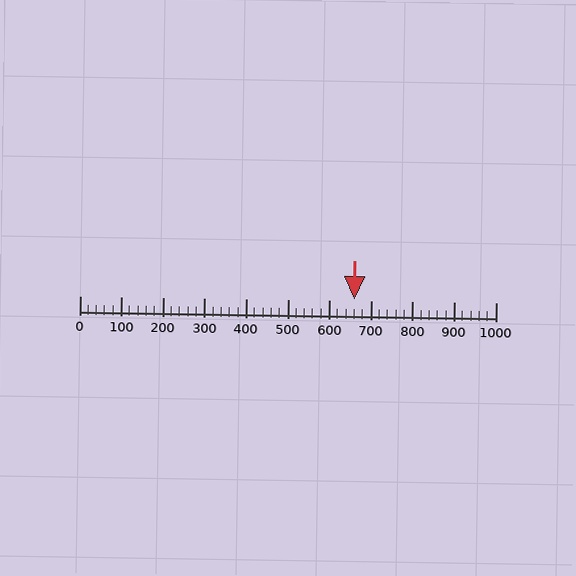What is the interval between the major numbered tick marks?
The major tick marks are spaced 100 units apart.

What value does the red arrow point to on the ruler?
The red arrow points to approximately 660.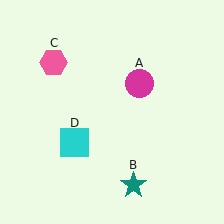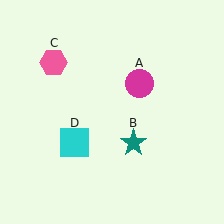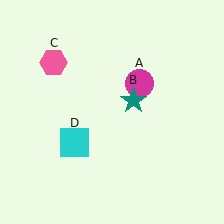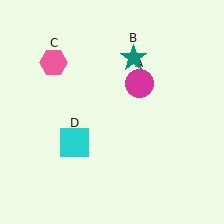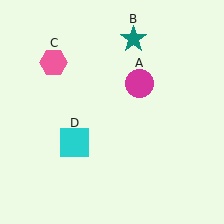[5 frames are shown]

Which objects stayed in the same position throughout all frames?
Magenta circle (object A) and pink hexagon (object C) and cyan square (object D) remained stationary.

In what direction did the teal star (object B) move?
The teal star (object B) moved up.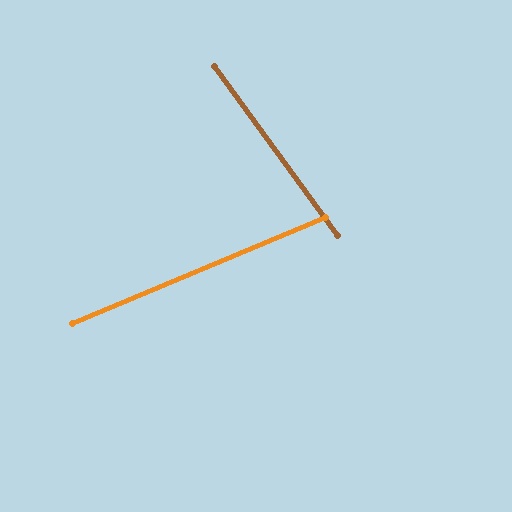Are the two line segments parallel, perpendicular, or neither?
Neither parallel nor perpendicular — they differ by about 77°.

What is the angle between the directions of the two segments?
Approximately 77 degrees.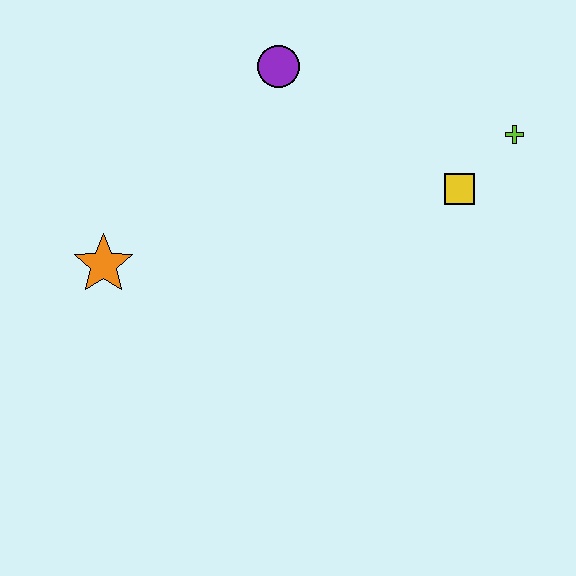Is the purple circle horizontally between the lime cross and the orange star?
Yes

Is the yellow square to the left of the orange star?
No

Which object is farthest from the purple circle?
The orange star is farthest from the purple circle.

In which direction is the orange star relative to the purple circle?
The orange star is below the purple circle.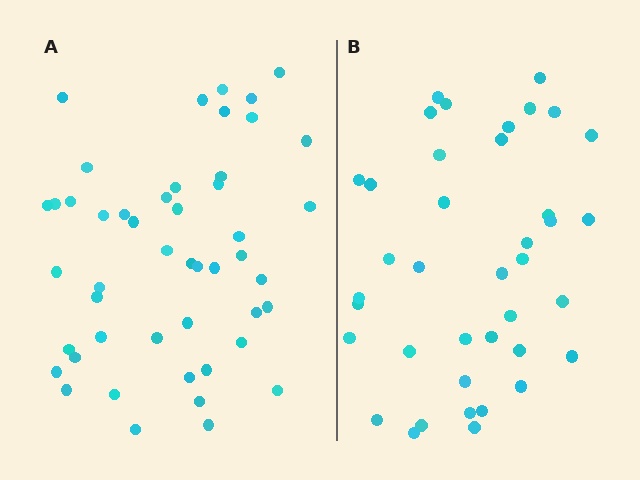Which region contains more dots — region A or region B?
Region A (the left region) has more dots.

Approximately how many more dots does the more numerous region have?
Region A has roughly 8 or so more dots than region B.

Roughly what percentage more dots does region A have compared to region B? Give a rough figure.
About 25% more.